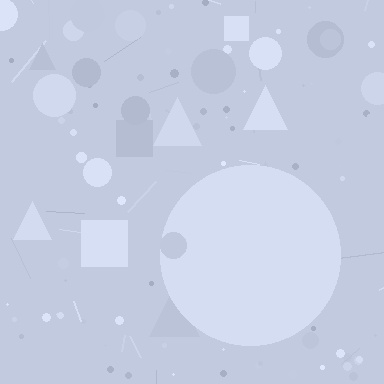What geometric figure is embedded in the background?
A circle is embedded in the background.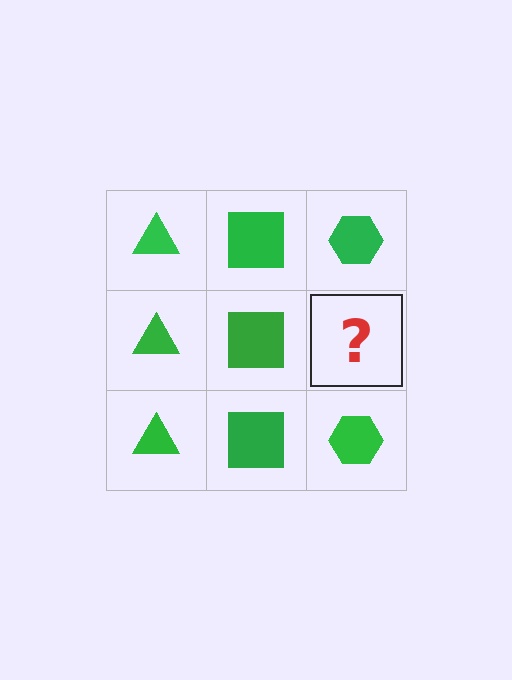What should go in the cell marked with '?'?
The missing cell should contain a green hexagon.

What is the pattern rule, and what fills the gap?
The rule is that each column has a consistent shape. The gap should be filled with a green hexagon.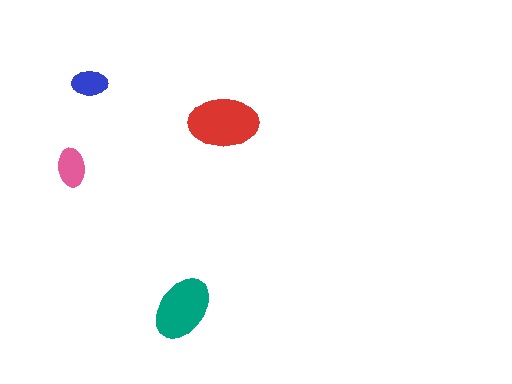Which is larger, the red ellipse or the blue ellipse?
The red one.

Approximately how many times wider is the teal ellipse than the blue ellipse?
About 2 times wider.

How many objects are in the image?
There are 4 objects in the image.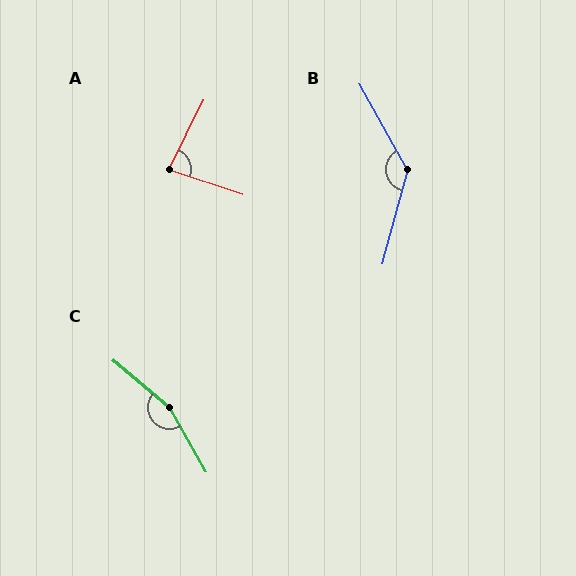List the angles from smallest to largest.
A (82°), B (136°), C (160°).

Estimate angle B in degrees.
Approximately 136 degrees.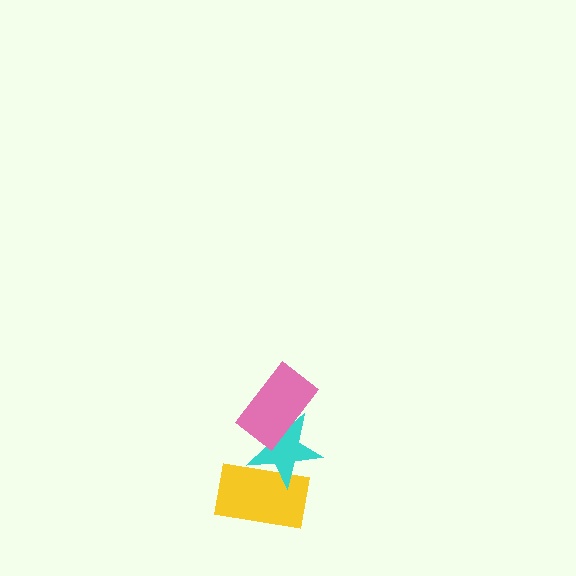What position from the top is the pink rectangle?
The pink rectangle is 1st from the top.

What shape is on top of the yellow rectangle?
The cyan star is on top of the yellow rectangle.